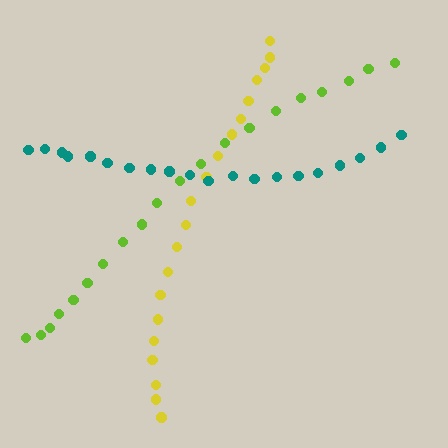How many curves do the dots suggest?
There are 3 distinct paths.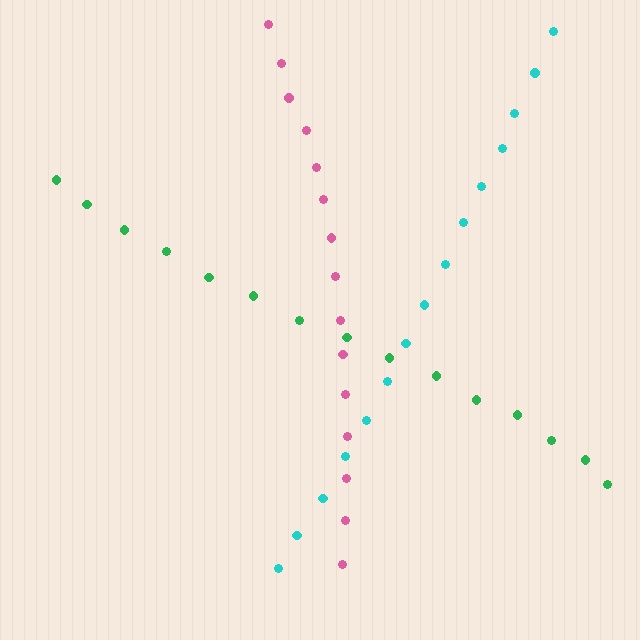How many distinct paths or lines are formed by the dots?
There are 3 distinct paths.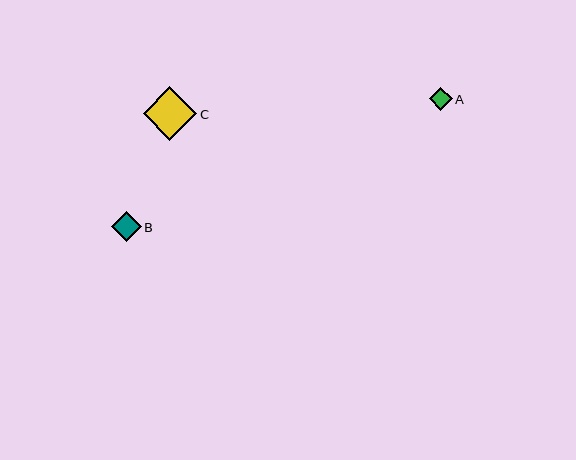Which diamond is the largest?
Diamond C is the largest with a size of approximately 53 pixels.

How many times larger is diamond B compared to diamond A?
Diamond B is approximately 1.3 times the size of diamond A.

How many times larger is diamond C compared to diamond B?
Diamond C is approximately 1.8 times the size of diamond B.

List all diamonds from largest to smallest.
From largest to smallest: C, B, A.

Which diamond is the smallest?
Diamond A is the smallest with a size of approximately 23 pixels.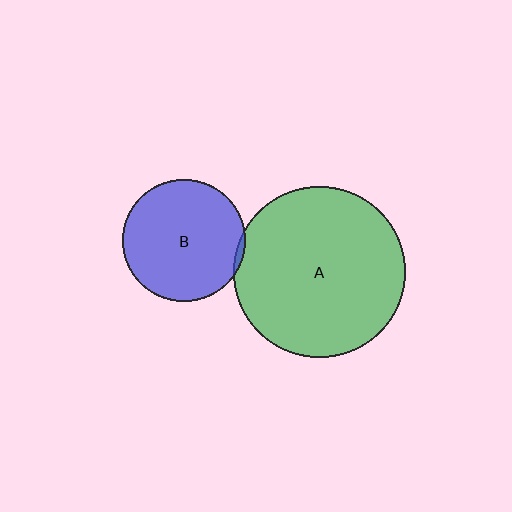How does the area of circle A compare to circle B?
Approximately 2.0 times.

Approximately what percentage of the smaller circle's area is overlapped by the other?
Approximately 5%.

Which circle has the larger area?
Circle A (green).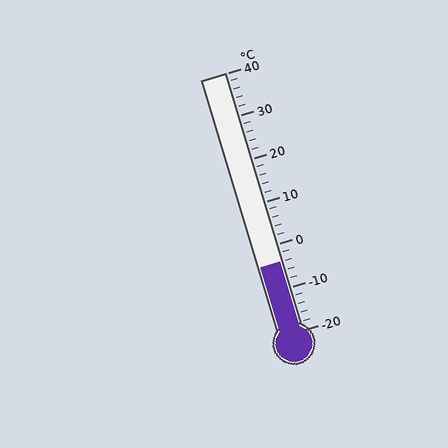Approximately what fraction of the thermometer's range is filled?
The thermometer is filled to approximately 25% of its range.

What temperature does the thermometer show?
The thermometer shows approximately -4°C.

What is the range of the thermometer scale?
The thermometer scale ranges from -20°C to 40°C.